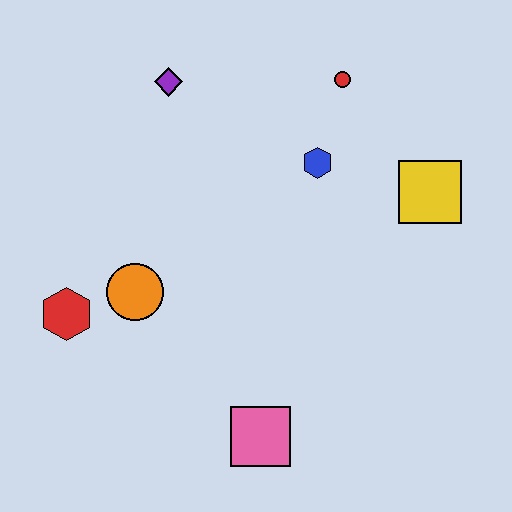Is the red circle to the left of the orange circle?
No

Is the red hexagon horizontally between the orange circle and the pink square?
No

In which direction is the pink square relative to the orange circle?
The pink square is below the orange circle.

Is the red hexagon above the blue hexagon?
No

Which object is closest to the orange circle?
The red hexagon is closest to the orange circle.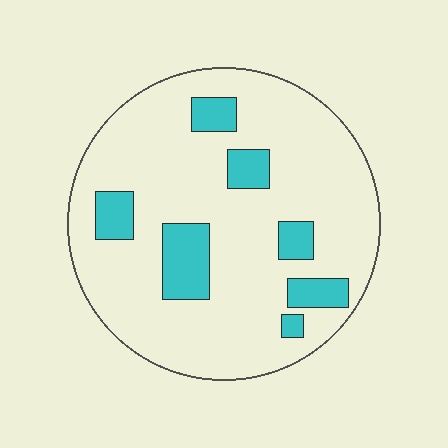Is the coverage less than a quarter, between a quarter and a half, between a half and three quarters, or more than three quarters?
Less than a quarter.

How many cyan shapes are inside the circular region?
7.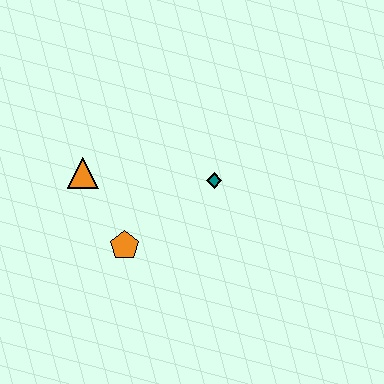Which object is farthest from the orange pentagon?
The teal diamond is farthest from the orange pentagon.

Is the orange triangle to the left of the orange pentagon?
Yes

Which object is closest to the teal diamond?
The orange pentagon is closest to the teal diamond.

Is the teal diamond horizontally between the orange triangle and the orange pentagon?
No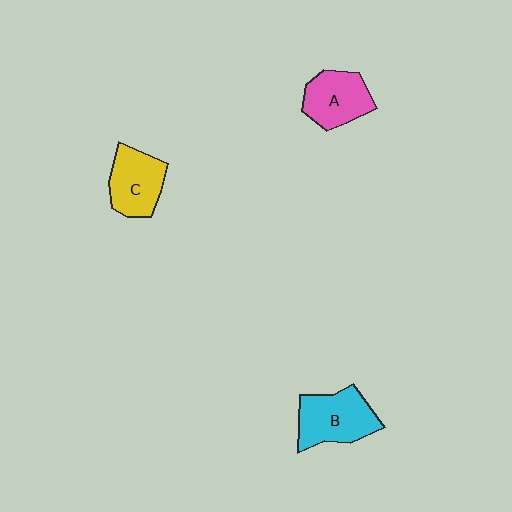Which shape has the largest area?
Shape B (cyan).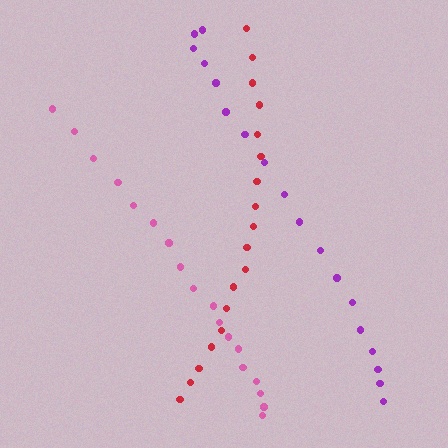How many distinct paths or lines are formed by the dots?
There are 3 distinct paths.